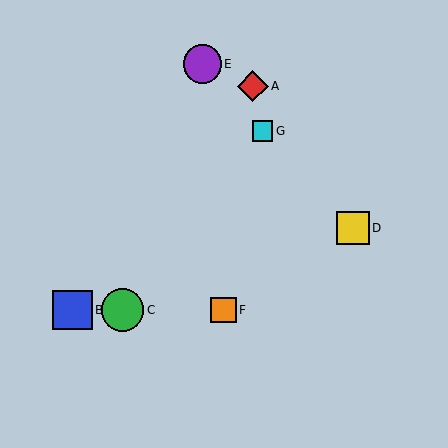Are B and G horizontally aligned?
No, B is at y≈310 and G is at y≈131.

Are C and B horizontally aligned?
Yes, both are at y≈310.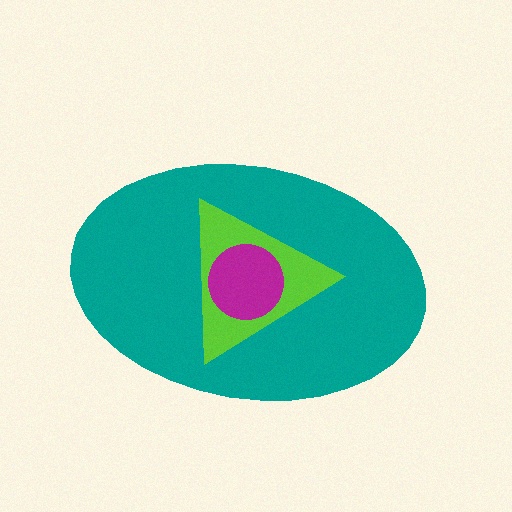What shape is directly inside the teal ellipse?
The lime triangle.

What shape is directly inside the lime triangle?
The magenta circle.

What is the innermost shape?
The magenta circle.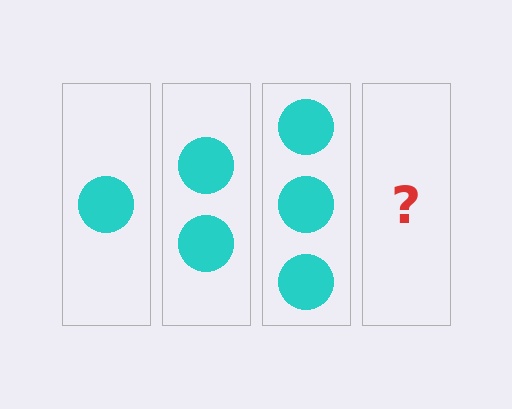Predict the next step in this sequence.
The next step is 4 circles.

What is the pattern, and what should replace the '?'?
The pattern is that each step adds one more circle. The '?' should be 4 circles.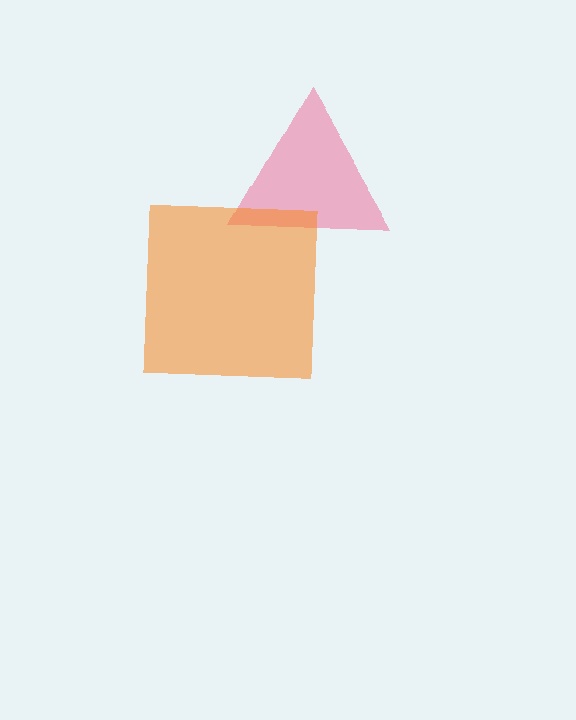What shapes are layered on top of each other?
The layered shapes are: a pink triangle, an orange square.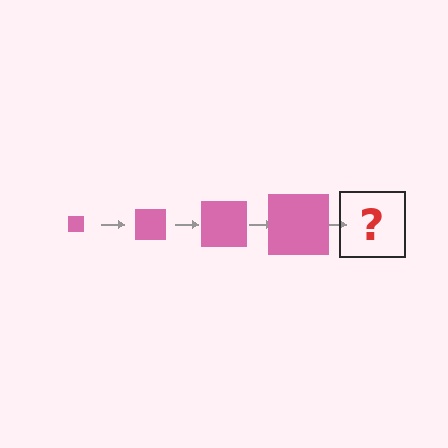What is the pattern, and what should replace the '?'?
The pattern is that the square gets progressively larger each step. The '?' should be a pink square, larger than the previous one.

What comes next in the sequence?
The next element should be a pink square, larger than the previous one.